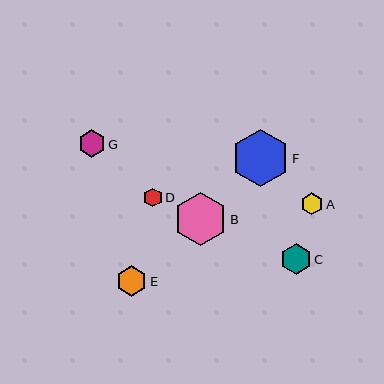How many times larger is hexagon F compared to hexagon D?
Hexagon F is approximately 3.0 times the size of hexagon D.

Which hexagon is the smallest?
Hexagon D is the smallest with a size of approximately 19 pixels.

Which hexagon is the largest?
Hexagon F is the largest with a size of approximately 57 pixels.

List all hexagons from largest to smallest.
From largest to smallest: F, B, C, E, G, A, D.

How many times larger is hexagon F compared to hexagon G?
Hexagon F is approximately 2.1 times the size of hexagon G.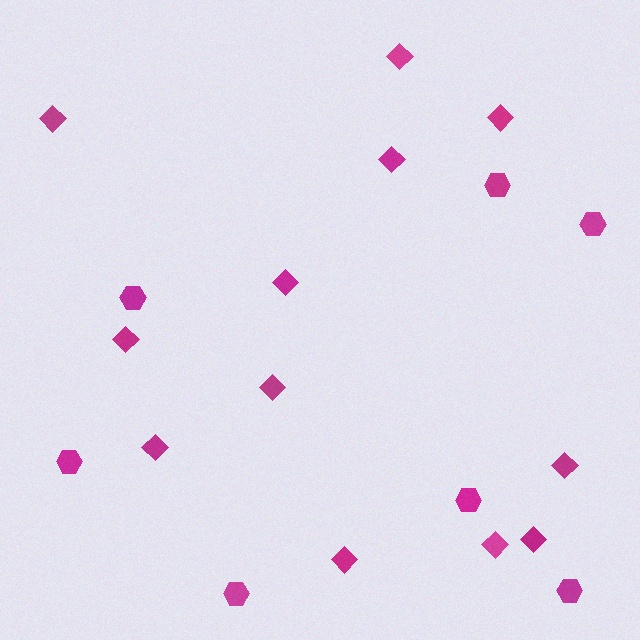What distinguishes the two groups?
There are 2 groups: one group of hexagons (7) and one group of diamonds (12).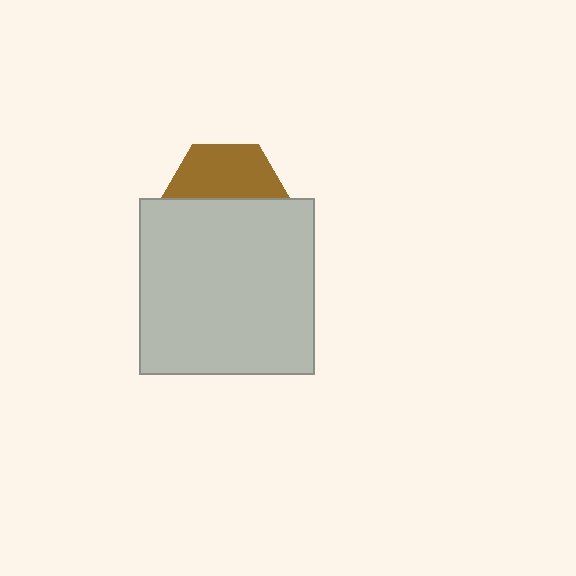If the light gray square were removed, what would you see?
You would see the complete brown hexagon.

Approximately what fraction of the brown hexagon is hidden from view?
Roughly 55% of the brown hexagon is hidden behind the light gray square.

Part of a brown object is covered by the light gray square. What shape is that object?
It is a hexagon.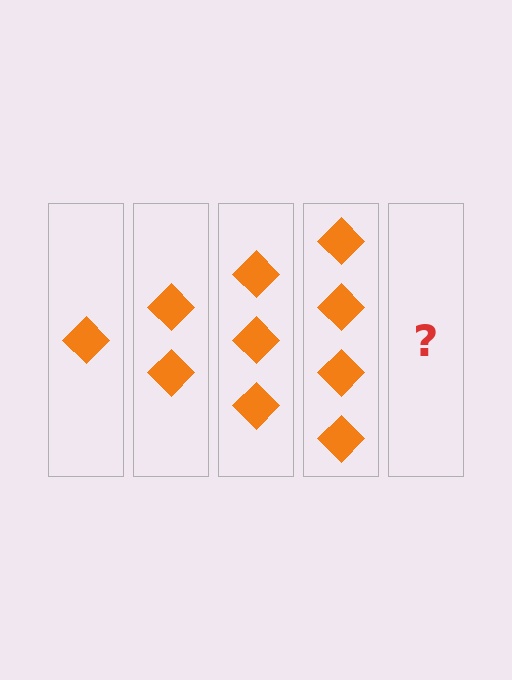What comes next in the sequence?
The next element should be 5 diamonds.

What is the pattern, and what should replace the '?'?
The pattern is that each step adds one more diamond. The '?' should be 5 diamonds.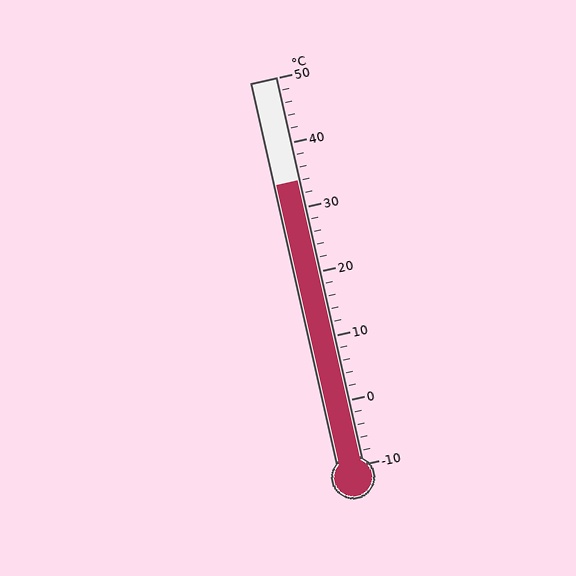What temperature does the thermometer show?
The thermometer shows approximately 34°C.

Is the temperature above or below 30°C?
The temperature is above 30°C.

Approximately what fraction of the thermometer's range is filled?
The thermometer is filled to approximately 75% of its range.